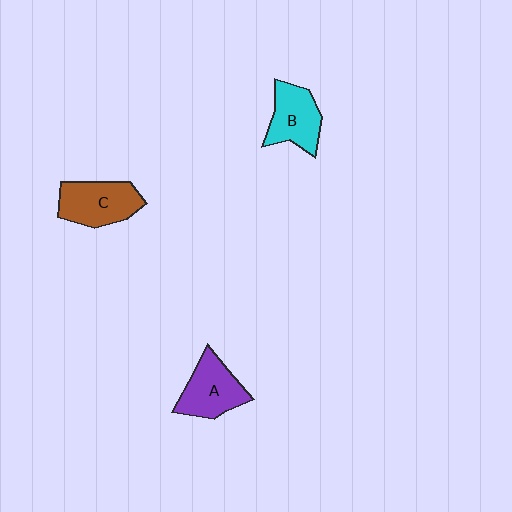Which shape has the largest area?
Shape C (brown).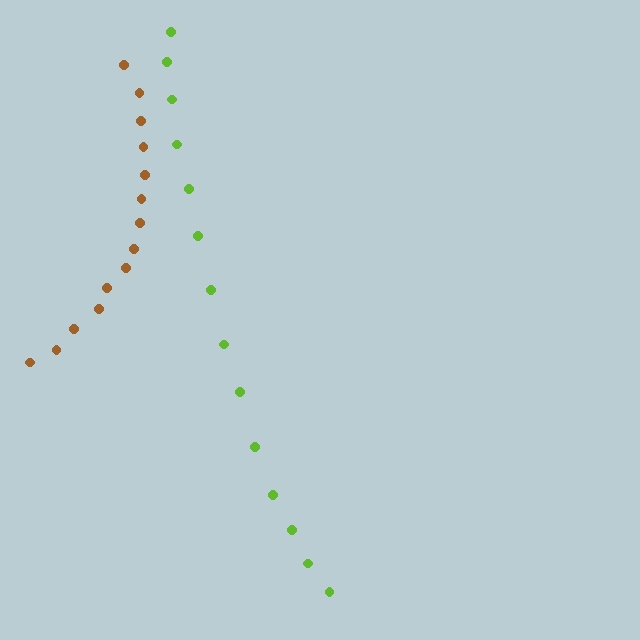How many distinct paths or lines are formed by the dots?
There are 2 distinct paths.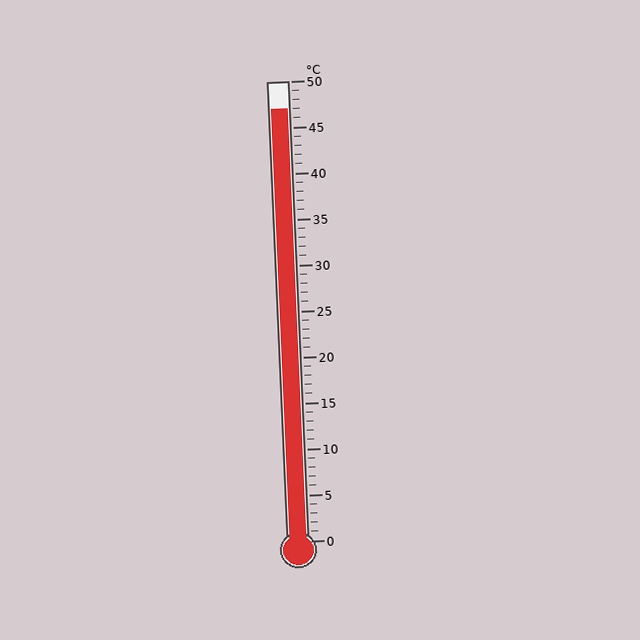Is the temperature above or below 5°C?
The temperature is above 5°C.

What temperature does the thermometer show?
The thermometer shows approximately 47°C.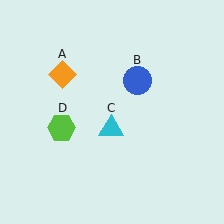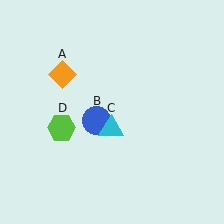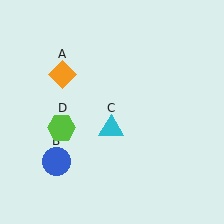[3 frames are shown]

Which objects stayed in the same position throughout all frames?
Orange diamond (object A) and cyan triangle (object C) and lime hexagon (object D) remained stationary.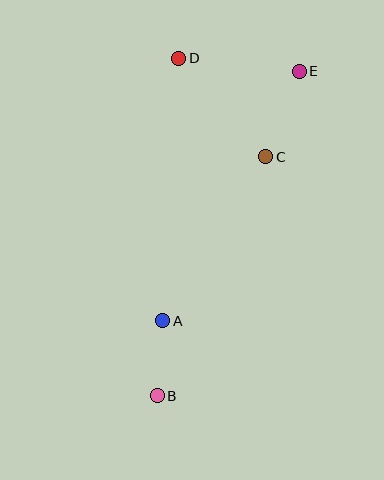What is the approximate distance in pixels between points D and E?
The distance between D and E is approximately 121 pixels.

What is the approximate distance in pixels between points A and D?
The distance between A and D is approximately 263 pixels.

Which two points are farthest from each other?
Points B and E are farthest from each other.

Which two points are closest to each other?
Points A and B are closest to each other.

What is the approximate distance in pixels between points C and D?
The distance between C and D is approximately 132 pixels.